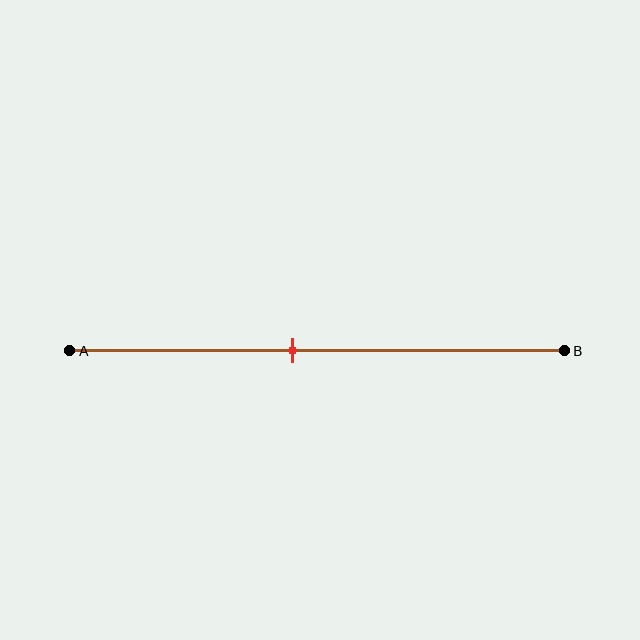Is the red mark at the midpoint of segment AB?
No, the mark is at about 45% from A, not at the 50% midpoint.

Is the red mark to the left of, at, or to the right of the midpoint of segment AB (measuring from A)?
The red mark is to the left of the midpoint of segment AB.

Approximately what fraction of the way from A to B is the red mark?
The red mark is approximately 45% of the way from A to B.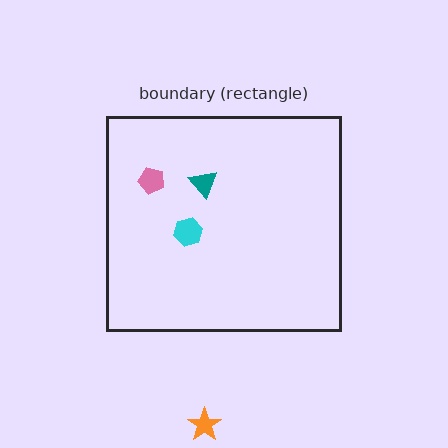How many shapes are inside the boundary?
3 inside, 1 outside.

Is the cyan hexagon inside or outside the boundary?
Inside.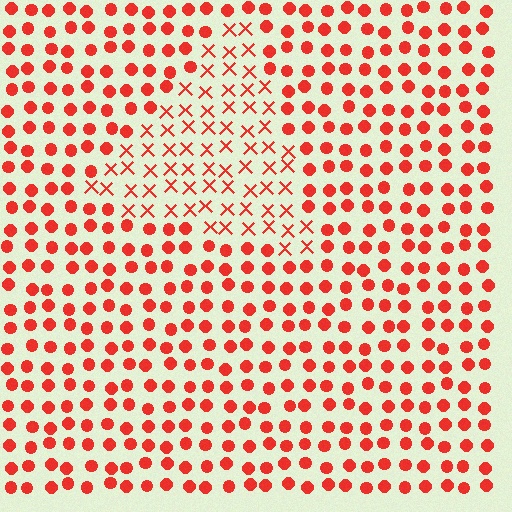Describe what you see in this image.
The image is filled with small red elements arranged in a uniform grid. A triangle-shaped region contains X marks, while the surrounding area contains circles. The boundary is defined purely by the change in element shape.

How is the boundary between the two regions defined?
The boundary is defined by a change in element shape: X marks inside vs. circles outside. All elements share the same color and spacing.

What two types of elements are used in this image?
The image uses X marks inside the triangle region and circles outside it.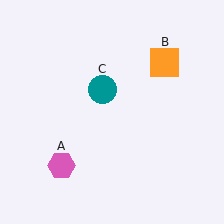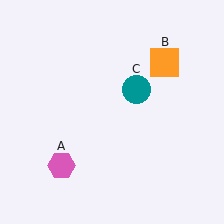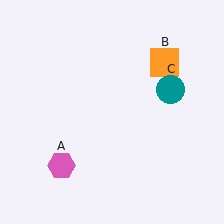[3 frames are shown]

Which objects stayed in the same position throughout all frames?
Pink hexagon (object A) and orange square (object B) remained stationary.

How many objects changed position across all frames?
1 object changed position: teal circle (object C).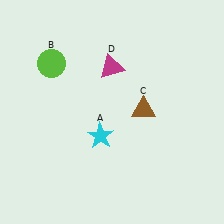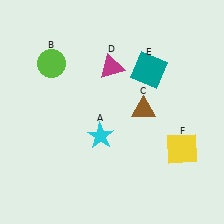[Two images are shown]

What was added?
A teal square (E), a yellow square (F) were added in Image 2.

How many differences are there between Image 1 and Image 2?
There are 2 differences between the two images.